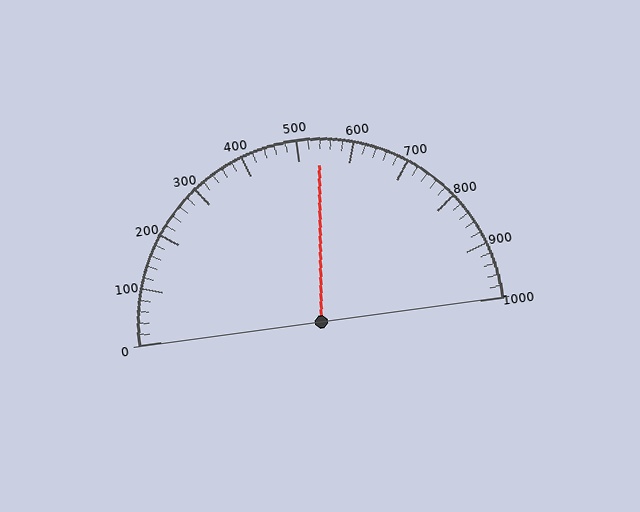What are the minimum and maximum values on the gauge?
The gauge ranges from 0 to 1000.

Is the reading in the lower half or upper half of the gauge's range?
The reading is in the upper half of the range (0 to 1000).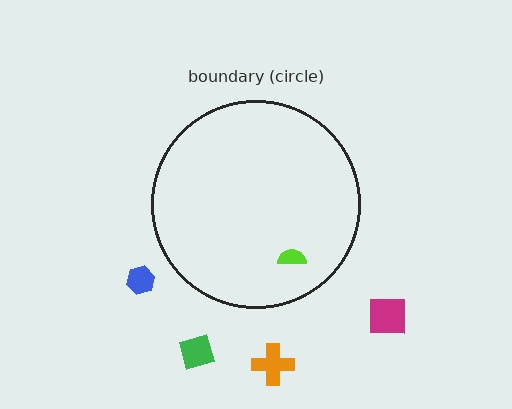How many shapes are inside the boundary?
1 inside, 4 outside.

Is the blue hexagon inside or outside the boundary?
Outside.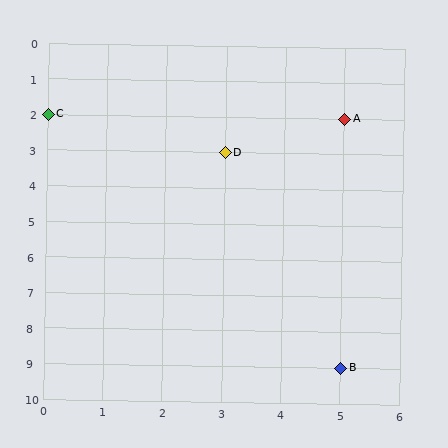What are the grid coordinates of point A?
Point A is at grid coordinates (5, 2).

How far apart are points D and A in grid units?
Points D and A are 2 columns and 1 row apart (about 2.2 grid units diagonally).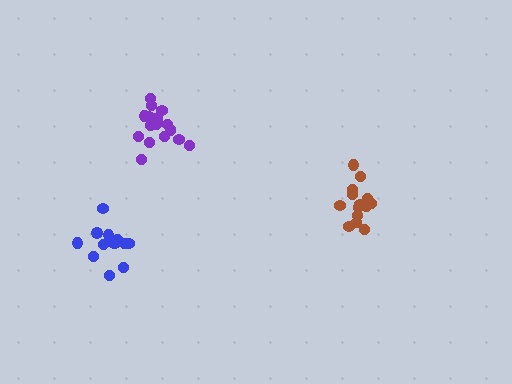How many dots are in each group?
Group 1: 19 dots, Group 2: 14 dots, Group 3: 13 dots (46 total).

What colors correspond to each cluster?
The clusters are colored: purple, brown, blue.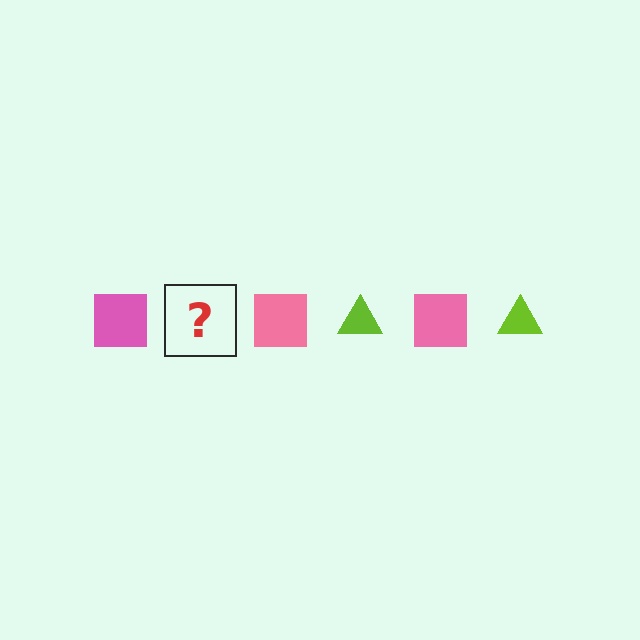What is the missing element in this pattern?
The missing element is a lime triangle.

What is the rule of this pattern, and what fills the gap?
The rule is that the pattern alternates between pink square and lime triangle. The gap should be filled with a lime triangle.